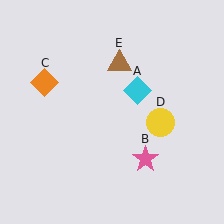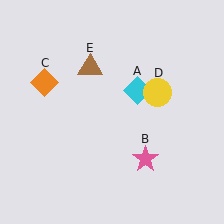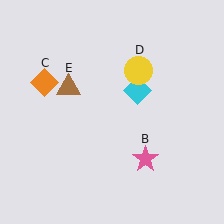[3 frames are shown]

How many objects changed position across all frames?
2 objects changed position: yellow circle (object D), brown triangle (object E).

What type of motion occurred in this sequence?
The yellow circle (object D), brown triangle (object E) rotated counterclockwise around the center of the scene.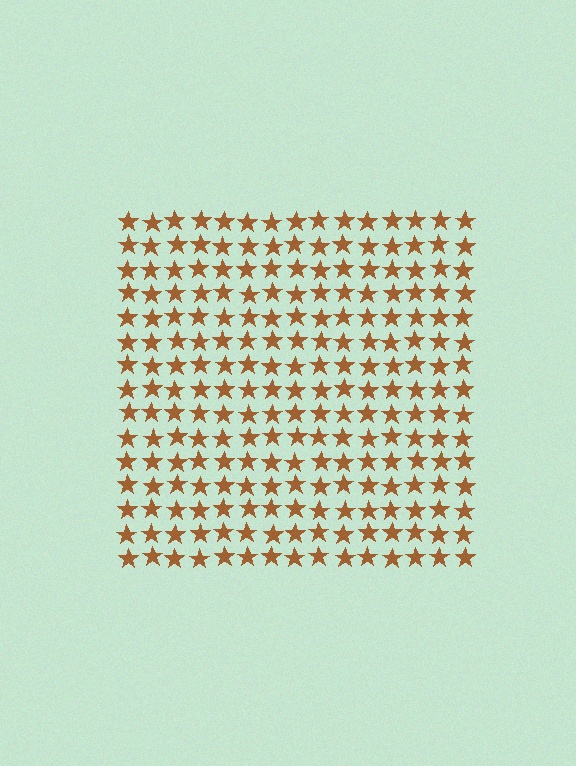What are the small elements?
The small elements are stars.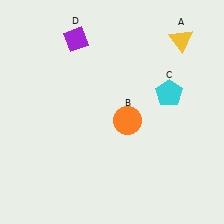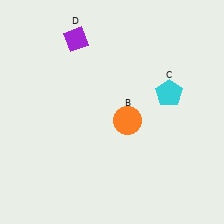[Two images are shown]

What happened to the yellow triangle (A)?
The yellow triangle (A) was removed in Image 2. It was in the top-right area of Image 1.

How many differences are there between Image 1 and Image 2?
There is 1 difference between the two images.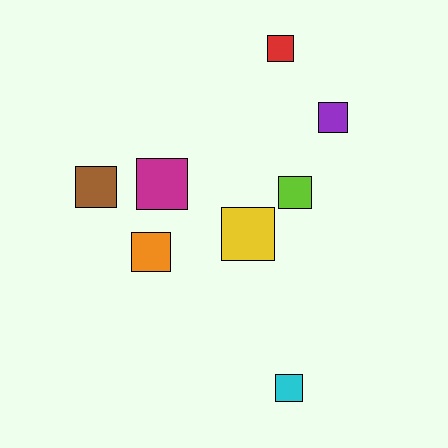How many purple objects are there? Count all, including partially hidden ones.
There is 1 purple object.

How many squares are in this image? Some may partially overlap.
There are 8 squares.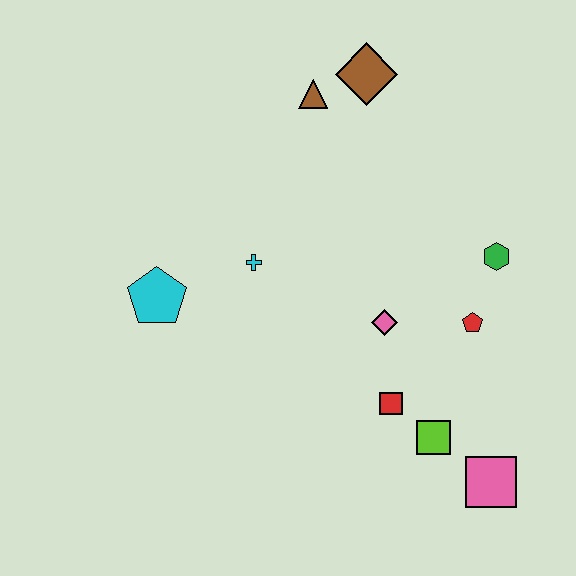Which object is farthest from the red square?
The brown diamond is farthest from the red square.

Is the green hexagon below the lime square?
No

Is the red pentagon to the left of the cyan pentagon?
No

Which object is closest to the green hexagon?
The red pentagon is closest to the green hexagon.